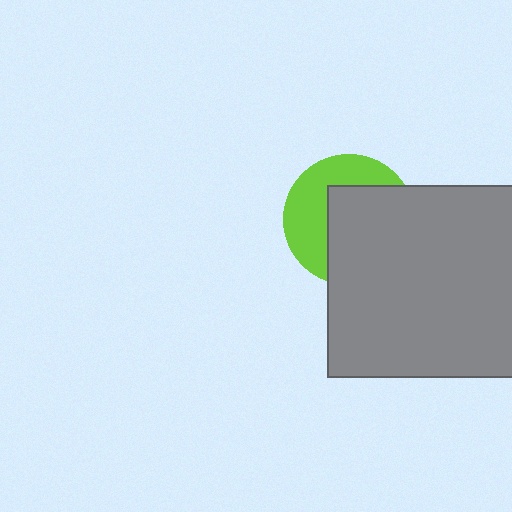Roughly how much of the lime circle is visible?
A small part of it is visible (roughly 44%).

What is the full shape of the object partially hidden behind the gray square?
The partially hidden object is a lime circle.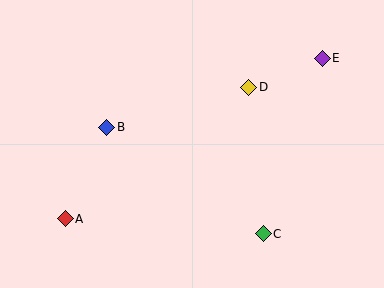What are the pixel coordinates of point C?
Point C is at (263, 234).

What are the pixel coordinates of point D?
Point D is at (249, 87).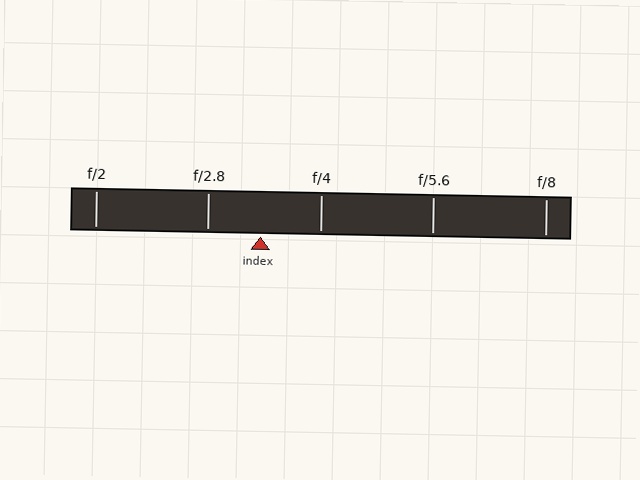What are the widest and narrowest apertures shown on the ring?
The widest aperture shown is f/2 and the narrowest is f/8.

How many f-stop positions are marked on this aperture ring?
There are 5 f-stop positions marked.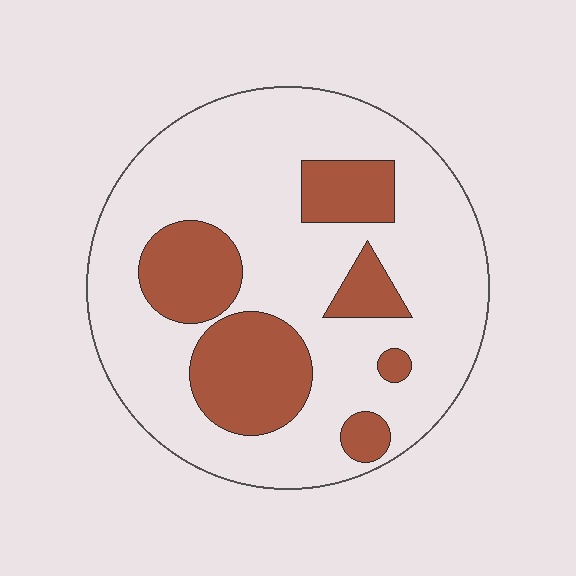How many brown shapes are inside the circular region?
6.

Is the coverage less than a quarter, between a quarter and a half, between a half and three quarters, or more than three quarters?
Between a quarter and a half.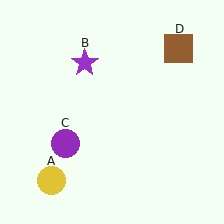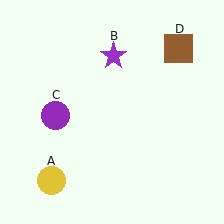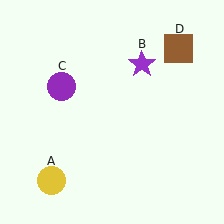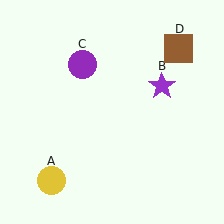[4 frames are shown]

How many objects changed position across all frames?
2 objects changed position: purple star (object B), purple circle (object C).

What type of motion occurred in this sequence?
The purple star (object B), purple circle (object C) rotated clockwise around the center of the scene.